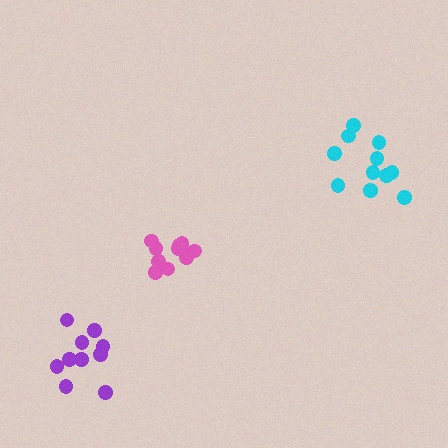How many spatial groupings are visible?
There are 3 spatial groupings.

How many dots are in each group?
Group 1: 10 dots, Group 2: 11 dots, Group 3: 11 dots (32 total).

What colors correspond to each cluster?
The clusters are colored: purple, cyan, pink.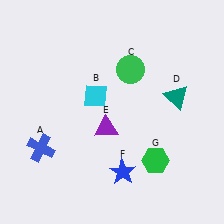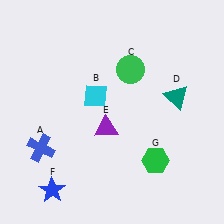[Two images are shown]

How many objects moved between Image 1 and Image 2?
1 object moved between the two images.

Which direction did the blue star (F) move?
The blue star (F) moved left.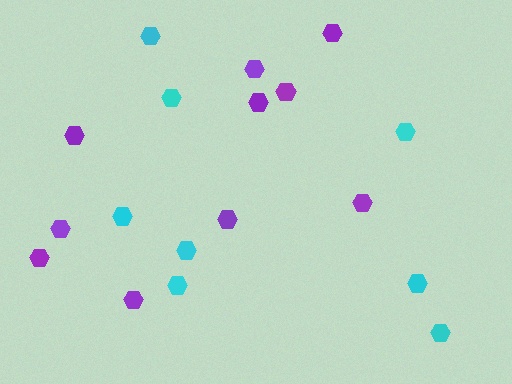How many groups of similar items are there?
There are 2 groups: one group of cyan hexagons (8) and one group of purple hexagons (10).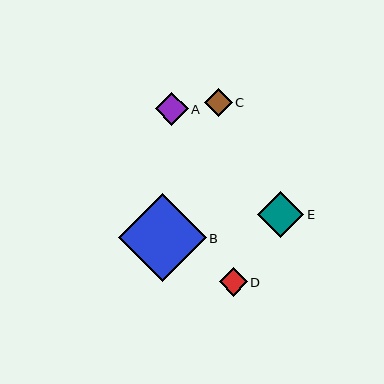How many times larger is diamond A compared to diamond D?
Diamond A is approximately 1.1 times the size of diamond D.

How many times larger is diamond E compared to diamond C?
Diamond E is approximately 1.6 times the size of diamond C.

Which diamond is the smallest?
Diamond C is the smallest with a size of approximately 28 pixels.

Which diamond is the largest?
Diamond B is the largest with a size of approximately 88 pixels.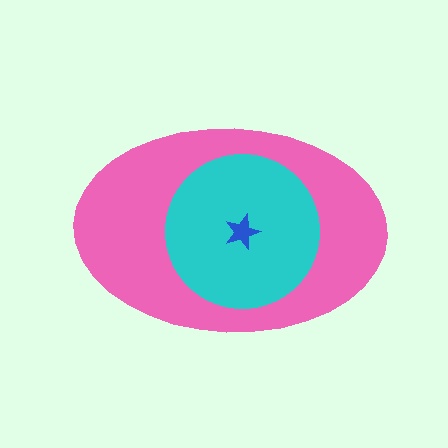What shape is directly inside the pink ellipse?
The cyan circle.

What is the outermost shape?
The pink ellipse.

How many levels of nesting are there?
3.